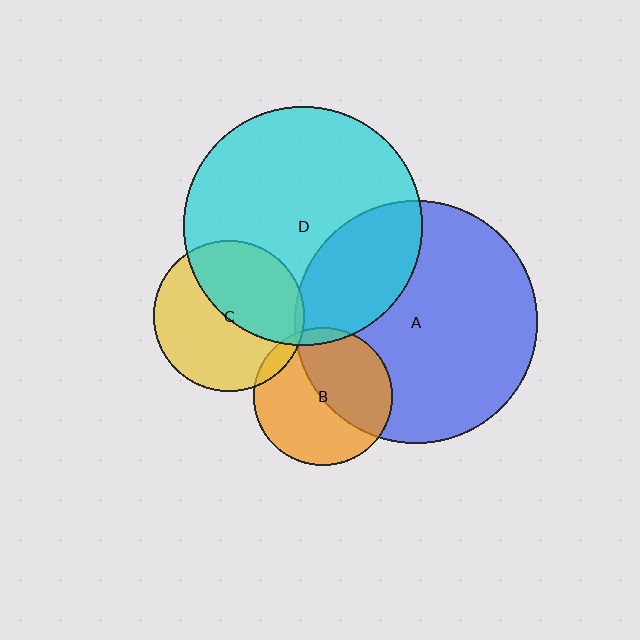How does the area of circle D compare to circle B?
Approximately 3.0 times.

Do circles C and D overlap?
Yes.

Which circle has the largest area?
Circle A (blue).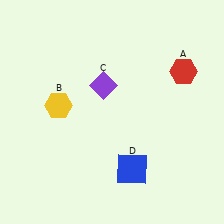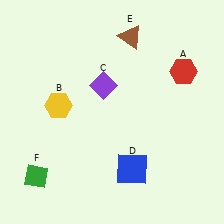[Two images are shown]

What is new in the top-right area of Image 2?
A brown triangle (E) was added in the top-right area of Image 2.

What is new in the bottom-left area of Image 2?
A green diamond (F) was added in the bottom-left area of Image 2.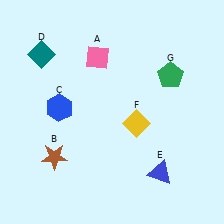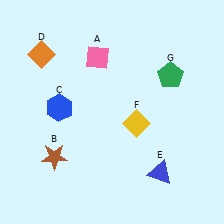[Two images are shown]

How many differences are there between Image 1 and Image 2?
There is 1 difference between the two images.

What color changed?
The diamond (D) changed from teal in Image 1 to orange in Image 2.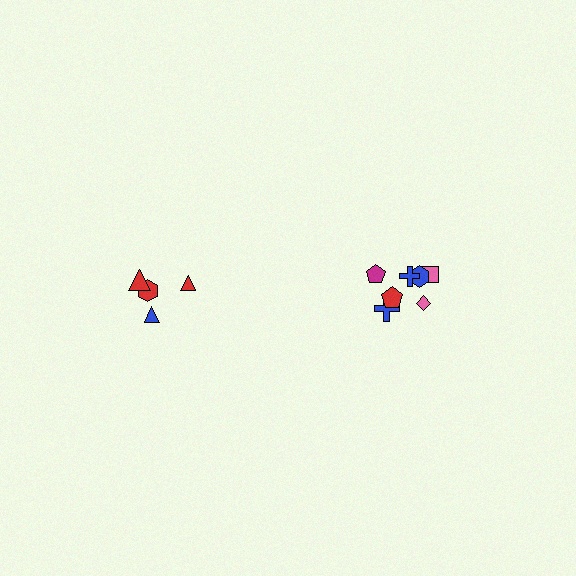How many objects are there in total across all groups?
There are 11 objects.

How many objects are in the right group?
There are 7 objects.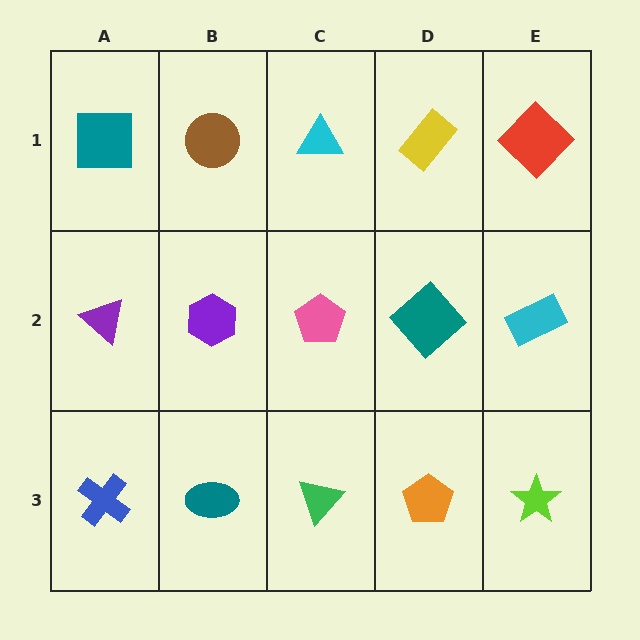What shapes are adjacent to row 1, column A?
A purple triangle (row 2, column A), a brown circle (row 1, column B).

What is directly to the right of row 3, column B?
A green triangle.